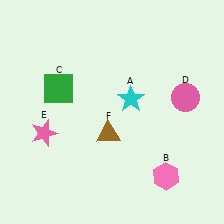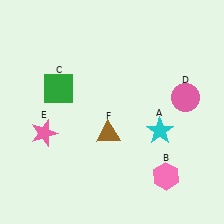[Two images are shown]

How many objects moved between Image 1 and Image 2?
1 object moved between the two images.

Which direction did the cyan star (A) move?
The cyan star (A) moved down.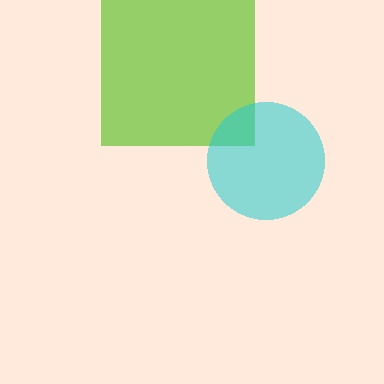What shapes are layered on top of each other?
The layered shapes are: a lime square, a cyan circle.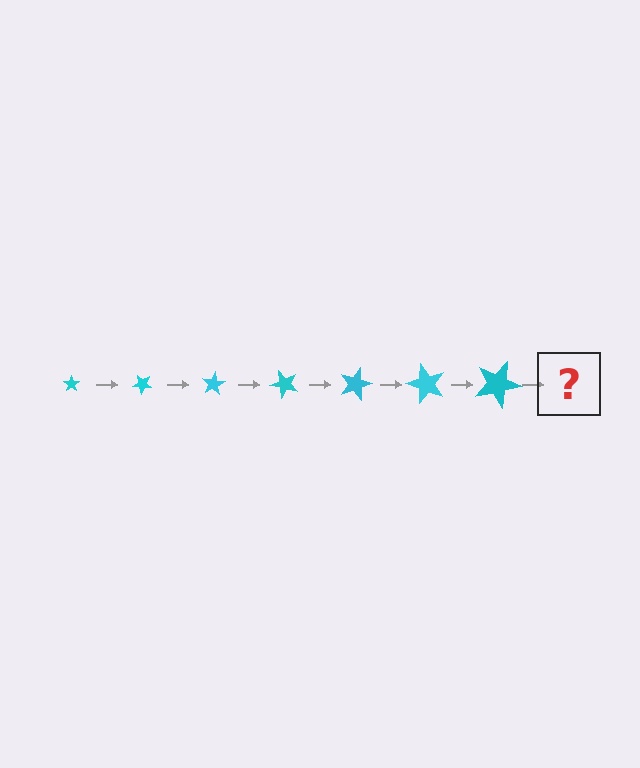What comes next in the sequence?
The next element should be a star, larger than the previous one and rotated 280 degrees from the start.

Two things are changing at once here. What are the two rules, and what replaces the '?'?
The two rules are that the star grows larger each step and it rotates 40 degrees each step. The '?' should be a star, larger than the previous one and rotated 280 degrees from the start.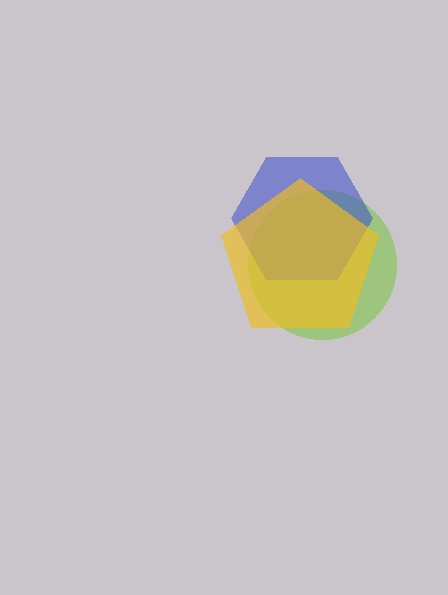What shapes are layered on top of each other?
The layered shapes are: a lime circle, a blue hexagon, a yellow pentagon.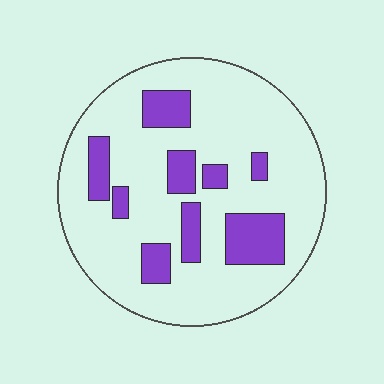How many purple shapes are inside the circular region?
9.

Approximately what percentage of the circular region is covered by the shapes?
Approximately 20%.